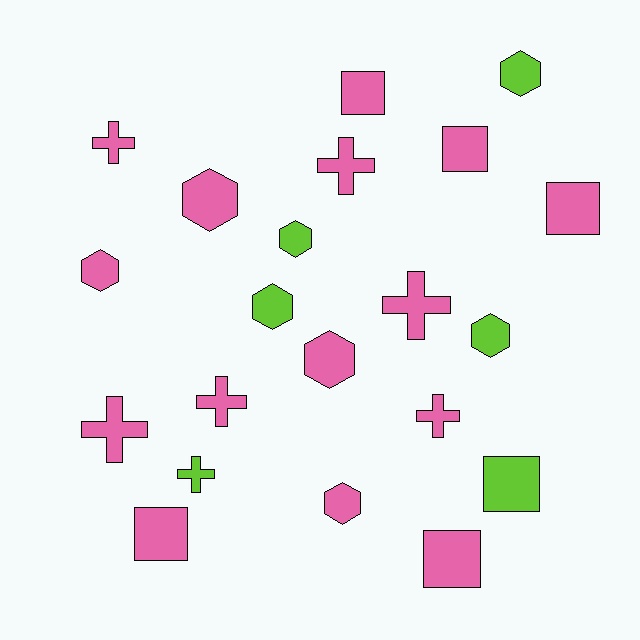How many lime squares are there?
There is 1 lime square.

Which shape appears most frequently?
Hexagon, with 8 objects.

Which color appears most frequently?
Pink, with 15 objects.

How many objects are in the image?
There are 21 objects.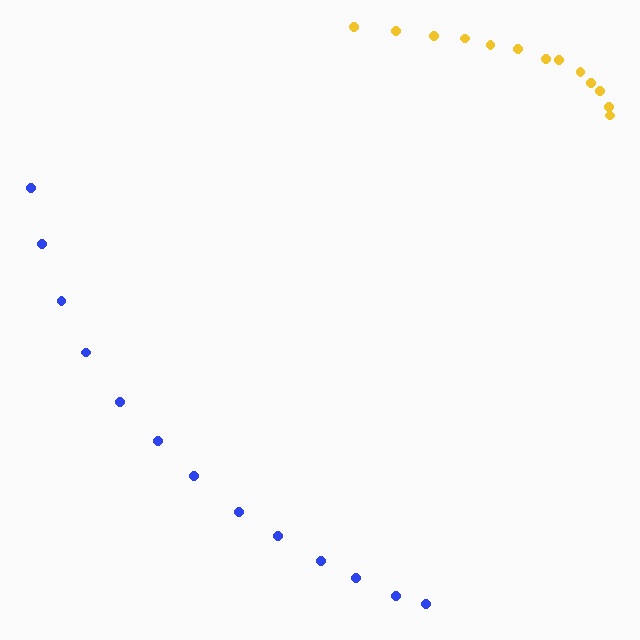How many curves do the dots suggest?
There are 2 distinct paths.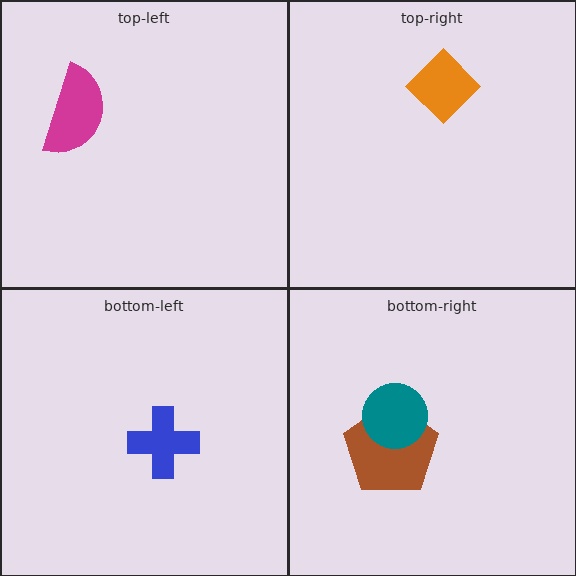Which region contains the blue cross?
The bottom-left region.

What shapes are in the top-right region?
The orange diamond.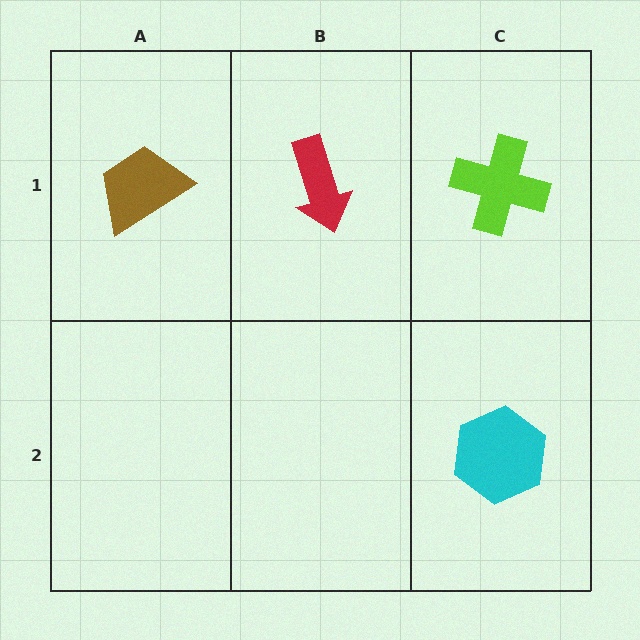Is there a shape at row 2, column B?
No, that cell is empty.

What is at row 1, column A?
A brown trapezoid.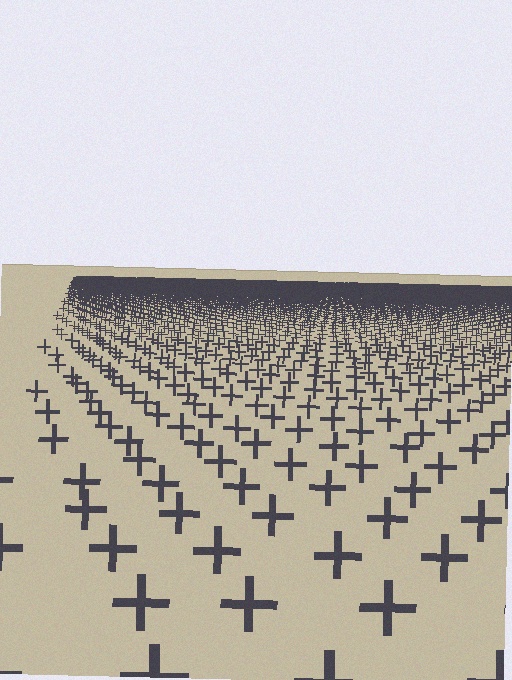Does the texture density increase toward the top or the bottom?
Density increases toward the top.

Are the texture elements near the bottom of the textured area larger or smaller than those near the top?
Larger. Near the bottom, elements are closer to the viewer and appear at a bigger on-screen size.